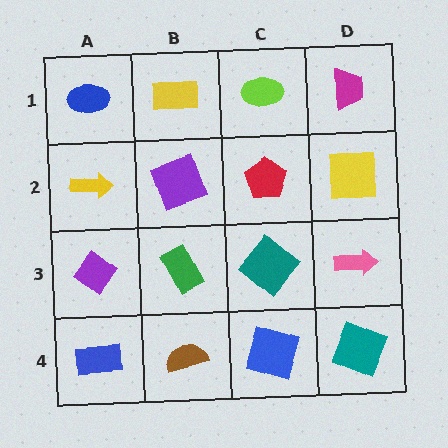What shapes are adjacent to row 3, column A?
A yellow arrow (row 2, column A), a blue rectangle (row 4, column A), a green rectangle (row 3, column B).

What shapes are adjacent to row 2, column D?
A magenta trapezoid (row 1, column D), a pink arrow (row 3, column D), a red pentagon (row 2, column C).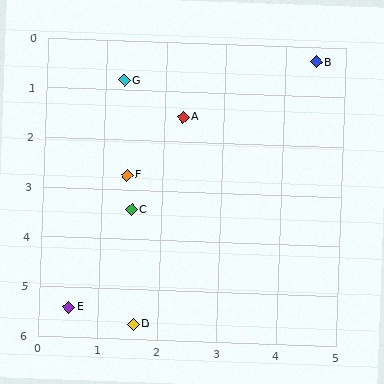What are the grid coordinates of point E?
Point E is at approximately (0.5, 5.4).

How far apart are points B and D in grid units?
Points B and D are about 6.1 grid units apart.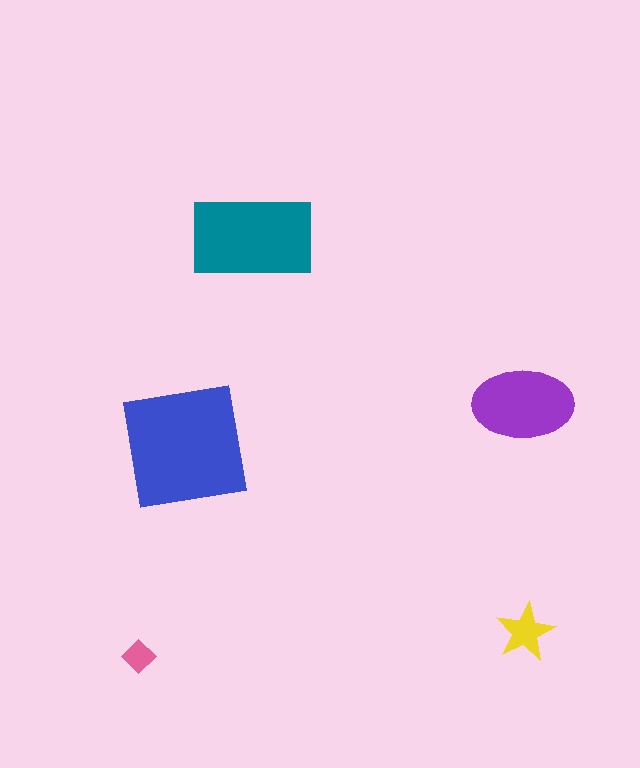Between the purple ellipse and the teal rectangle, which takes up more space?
The teal rectangle.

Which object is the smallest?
The pink diamond.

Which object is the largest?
The blue square.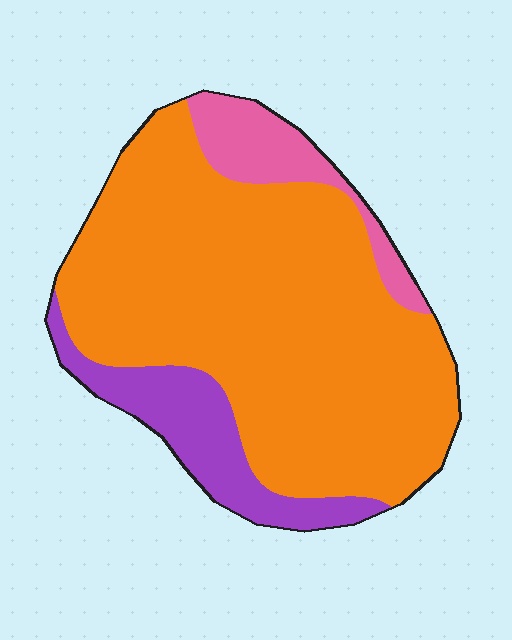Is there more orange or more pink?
Orange.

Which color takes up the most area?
Orange, at roughly 75%.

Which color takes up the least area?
Pink, at roughly 10%.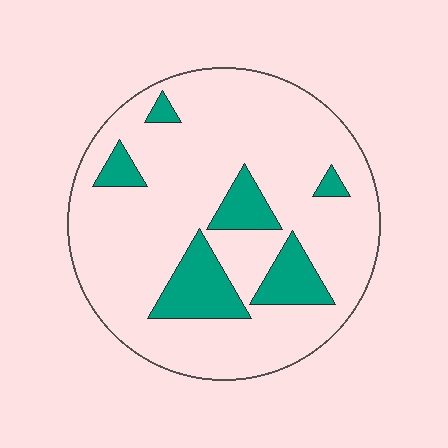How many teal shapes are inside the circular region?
6.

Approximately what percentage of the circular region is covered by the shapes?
Approximately 15%.